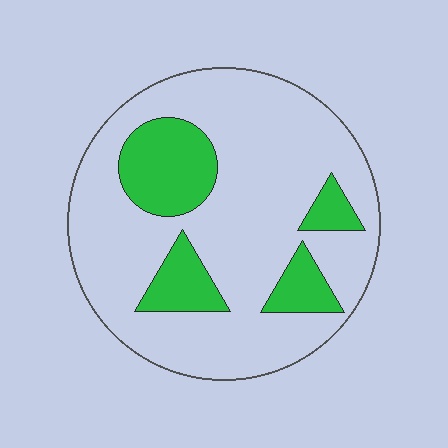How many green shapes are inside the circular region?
4.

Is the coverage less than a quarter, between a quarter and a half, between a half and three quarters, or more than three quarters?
Less than a quarter.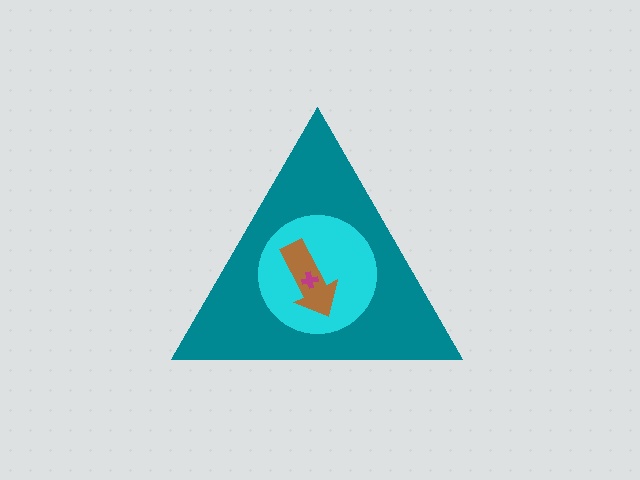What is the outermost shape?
The teal triangle.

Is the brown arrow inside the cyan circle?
Yes.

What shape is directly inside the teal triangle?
The cyan circle.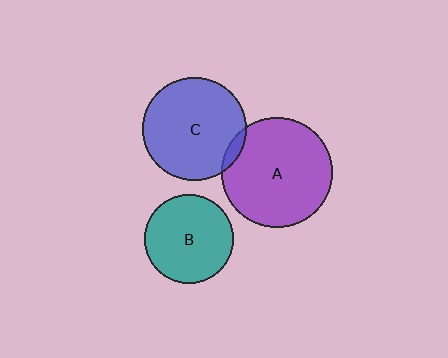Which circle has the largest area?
Circle A (purple).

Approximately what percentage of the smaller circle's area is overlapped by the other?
Approximately 5%.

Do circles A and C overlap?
Yes.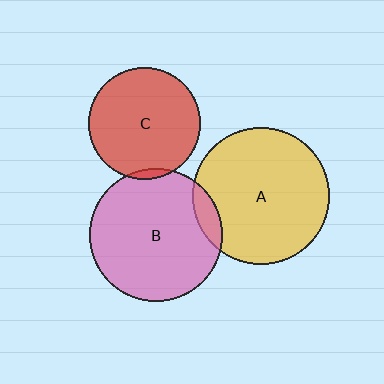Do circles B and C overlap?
Yes.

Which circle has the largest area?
Circle A (yellow).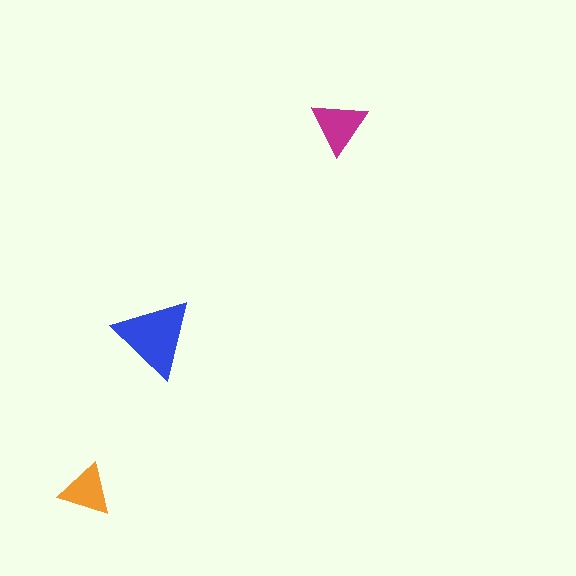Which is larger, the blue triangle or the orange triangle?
The blue one.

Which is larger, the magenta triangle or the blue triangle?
The blue one.